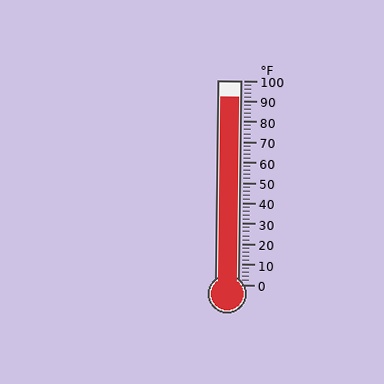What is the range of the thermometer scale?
The thermometer scale ranges from 0°F to 100°F.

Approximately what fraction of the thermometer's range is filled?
The thermometer is filled to approximately 90% of its range.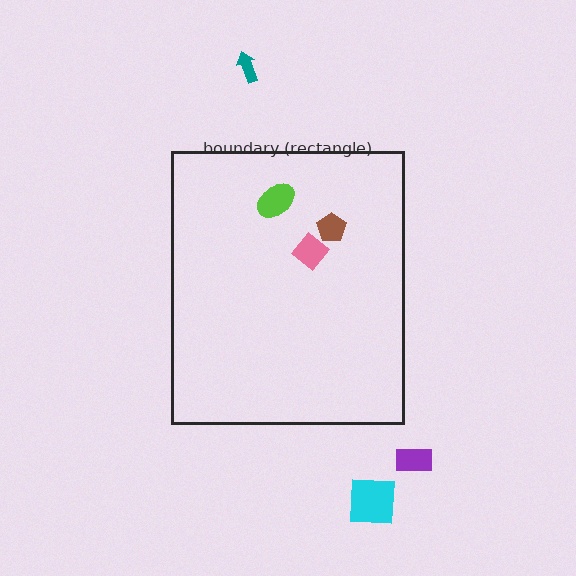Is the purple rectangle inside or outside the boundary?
Outside.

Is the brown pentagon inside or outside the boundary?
Inside.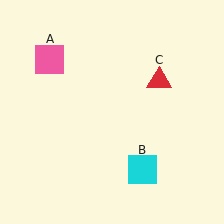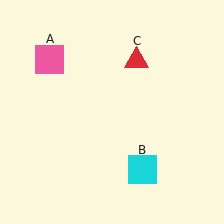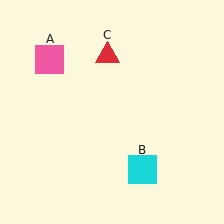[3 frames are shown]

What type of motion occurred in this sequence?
The red triangle (object C) rotated counterclockwise around the center of the scene.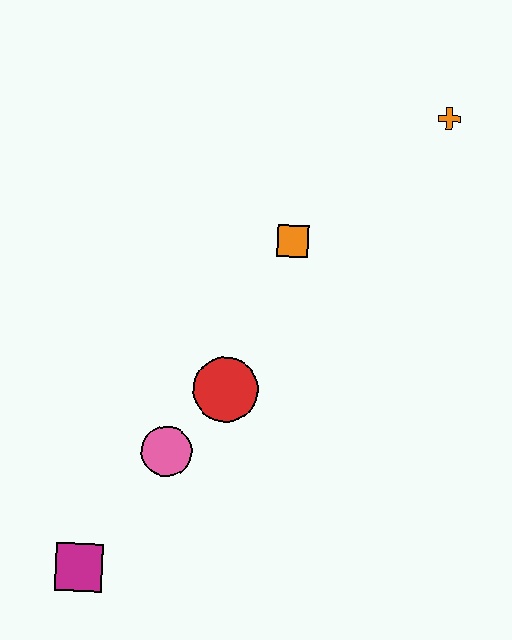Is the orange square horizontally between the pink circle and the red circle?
No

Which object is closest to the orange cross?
The orange square is closest to the orange cross.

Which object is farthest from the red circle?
The orange cross is farthest from the red circle.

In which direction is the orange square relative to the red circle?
The orange square is above the red circle.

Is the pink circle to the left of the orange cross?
Yes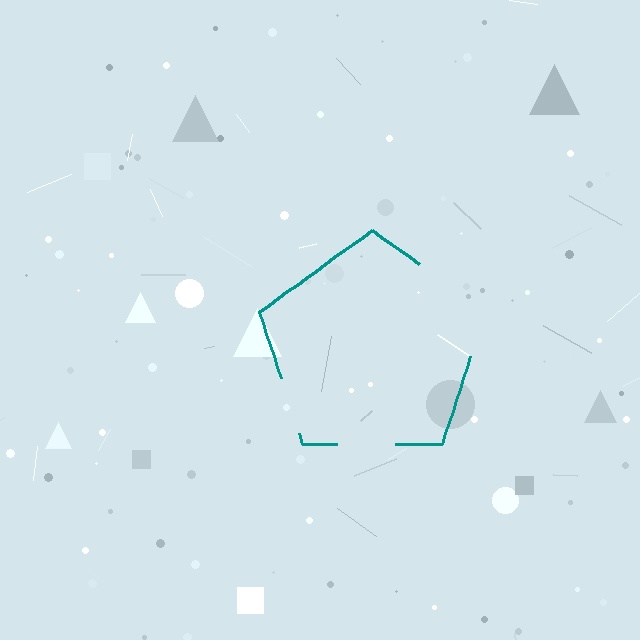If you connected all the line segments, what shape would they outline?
They would outline a pentagon.